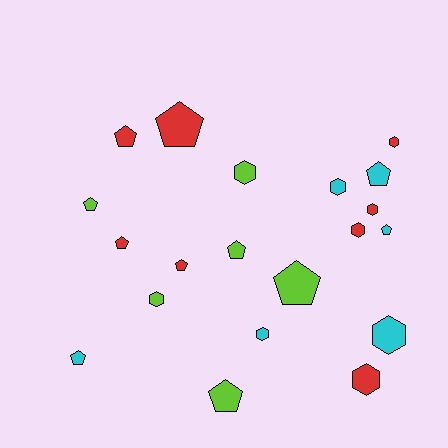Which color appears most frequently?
Red, with 8 objects.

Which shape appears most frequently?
Pentagon, with 11 objects.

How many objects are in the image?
There are 20 objects.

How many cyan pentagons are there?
There are 3 cyan pentagons.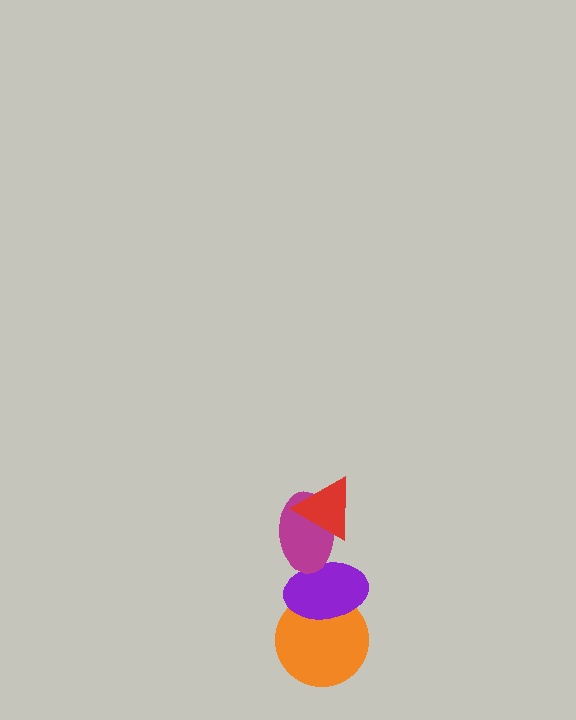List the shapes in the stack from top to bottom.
From top to bottom: the red triangle, the magenta ellipse, the purple ellipse, the orange circle.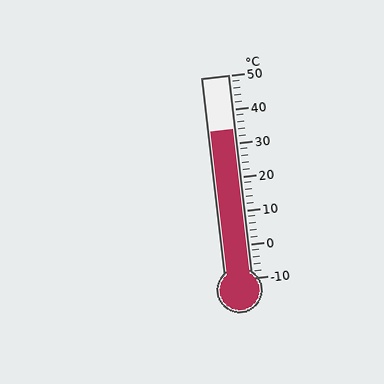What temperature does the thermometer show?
The thermometer shows approximately 34°C.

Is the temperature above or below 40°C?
The temperature is below 40°C.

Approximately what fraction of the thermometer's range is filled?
The thermometer is filled to approximately 75% of its range.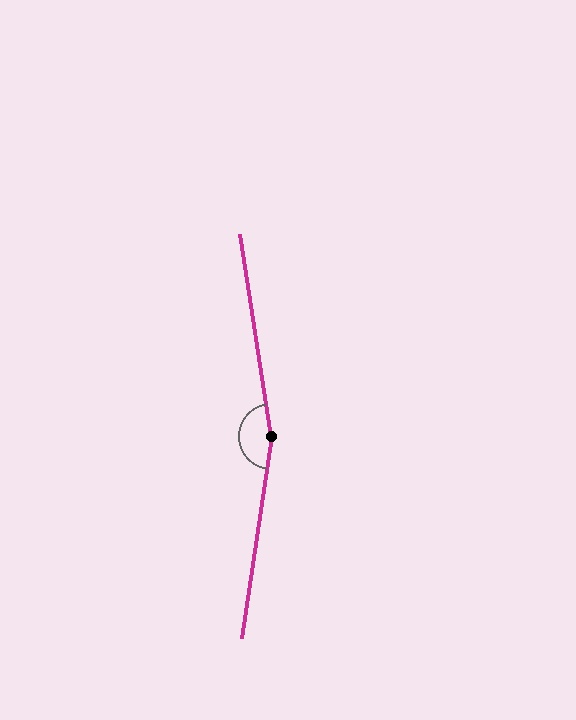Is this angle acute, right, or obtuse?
It is obtuse.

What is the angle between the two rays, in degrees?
Approximately 163 degrees.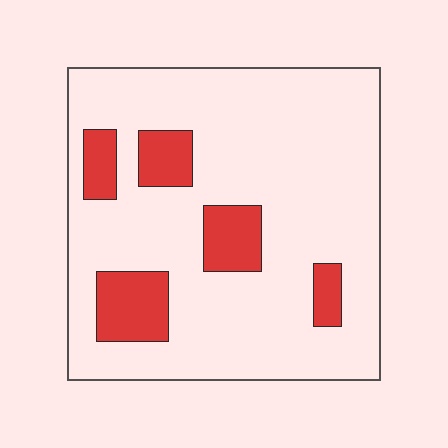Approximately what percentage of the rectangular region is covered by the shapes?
Approximately 15%.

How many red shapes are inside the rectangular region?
5.